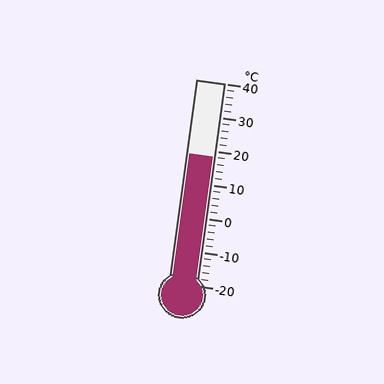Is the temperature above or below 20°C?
The temperature is below 20°C.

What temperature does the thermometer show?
The thermometer shows approximately 18°C.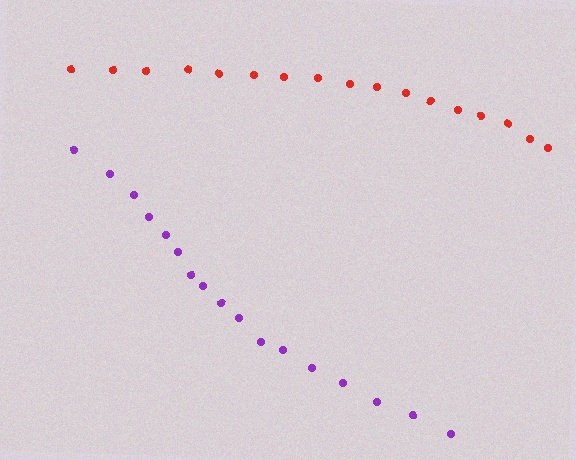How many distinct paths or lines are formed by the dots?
There are 2 distinct paths.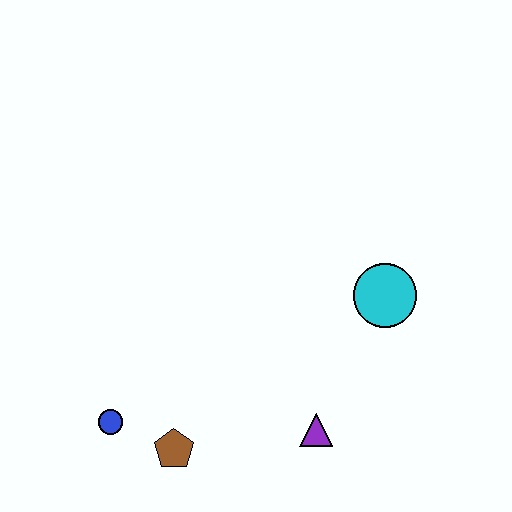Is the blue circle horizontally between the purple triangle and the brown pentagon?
No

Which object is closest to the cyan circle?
The purple triangle is closest to the cyan circle.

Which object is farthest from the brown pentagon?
The cyan circle is farthest from the brown pentagon.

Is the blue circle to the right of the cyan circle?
No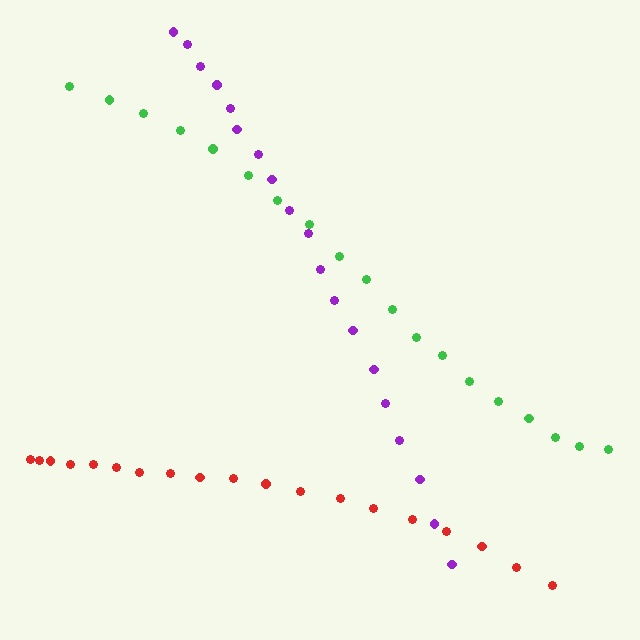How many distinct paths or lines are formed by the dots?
There are 3 distinct paths.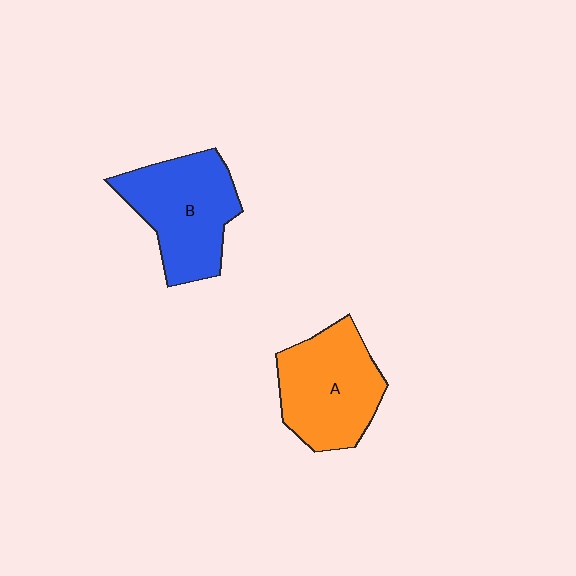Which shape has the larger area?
Shape B (blue).